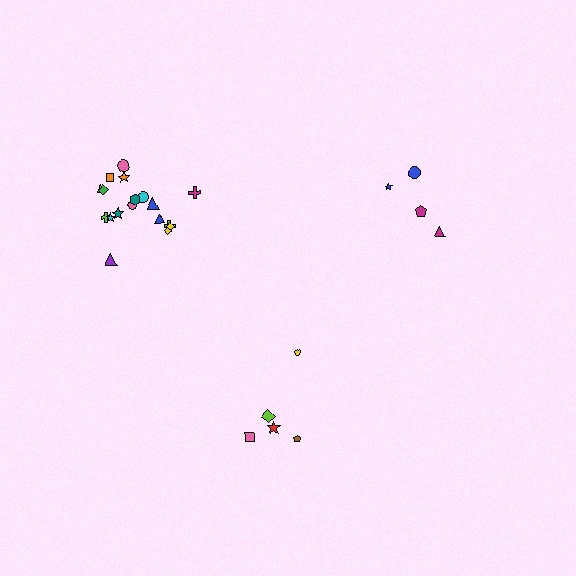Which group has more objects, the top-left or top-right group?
The top-left group.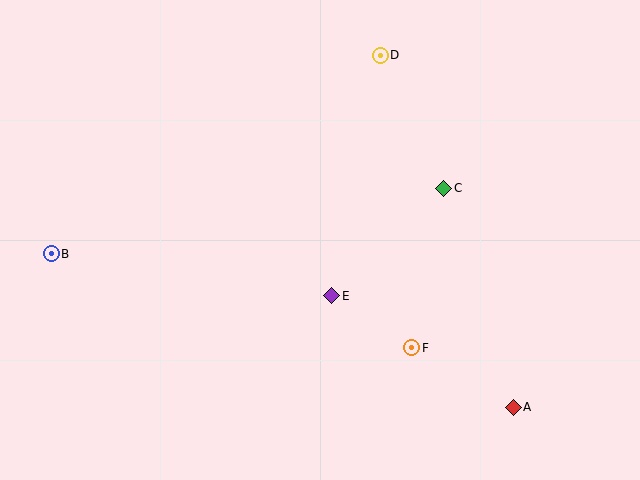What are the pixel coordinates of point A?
Point A is at (513, 407).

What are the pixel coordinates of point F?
Point F is at (412, 348).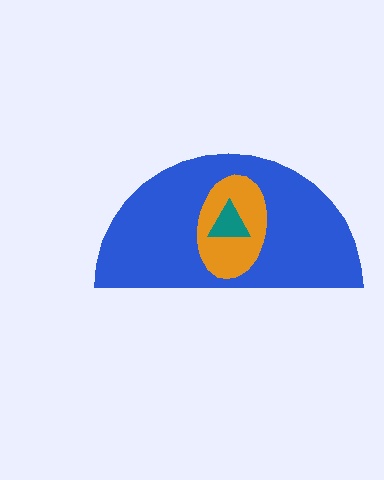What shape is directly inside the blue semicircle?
The orange ellipse.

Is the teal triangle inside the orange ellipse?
Yes.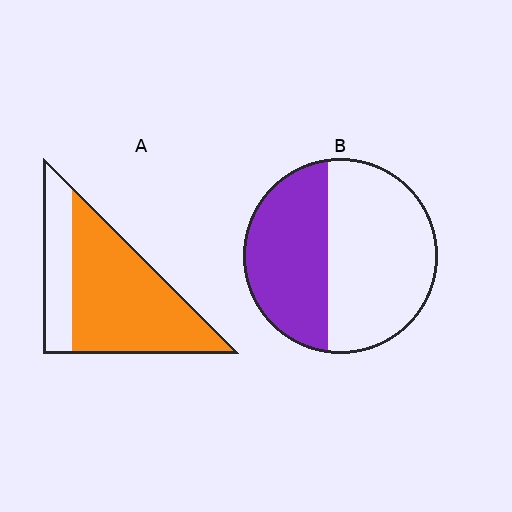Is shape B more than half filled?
No.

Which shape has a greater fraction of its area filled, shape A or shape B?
Shape A.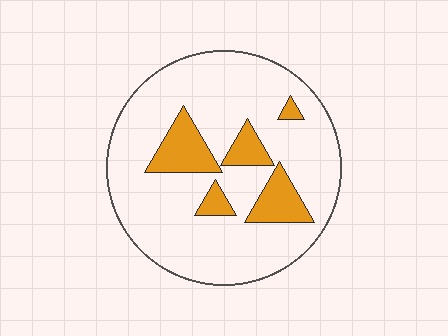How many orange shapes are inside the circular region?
5.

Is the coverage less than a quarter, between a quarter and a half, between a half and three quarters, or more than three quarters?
Less than a quarter.